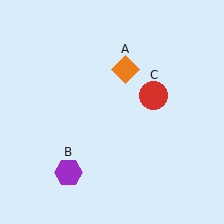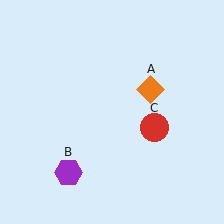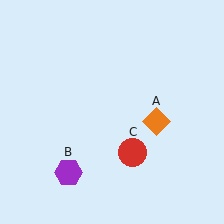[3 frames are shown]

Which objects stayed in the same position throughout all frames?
Purple hexagon (object B) remained stationary.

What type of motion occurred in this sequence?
The orange diamond (object A), red circle (object C) rotated clockwise around the center of the scene.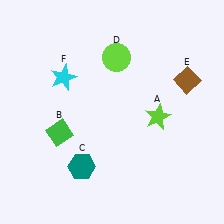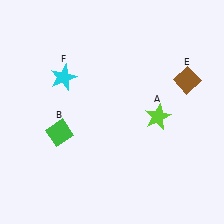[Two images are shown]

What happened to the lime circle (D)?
The lime circle (D) was removed in Image 2. It was in the top-right area of Image 1.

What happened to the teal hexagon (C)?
The teal hexagon (C) was removed in Image 2. It was in the bottom-left area of Image 1.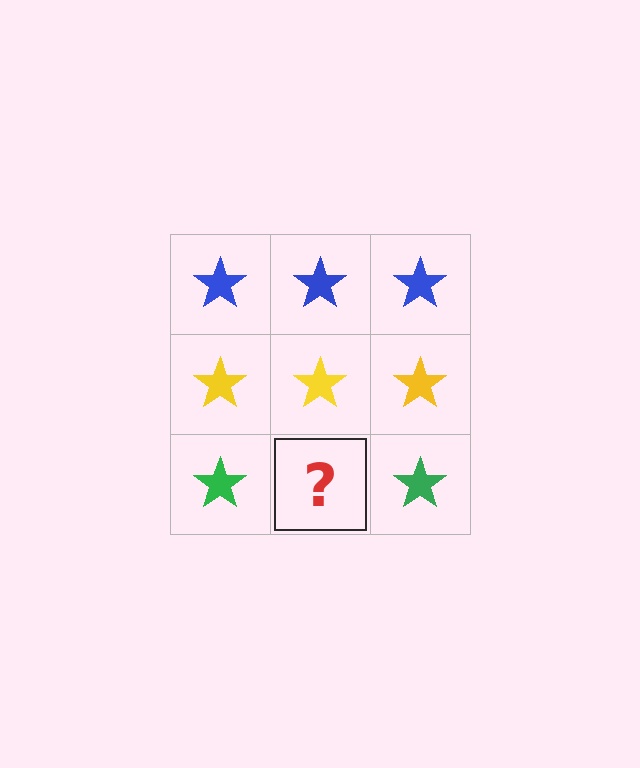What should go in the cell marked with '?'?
The missing cell should contain a green star.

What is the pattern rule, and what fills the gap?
The rule is that each row has a consistent color. The gap should be filled with a green star.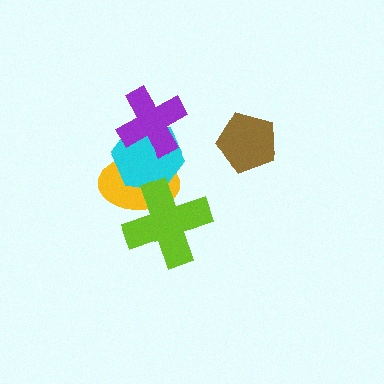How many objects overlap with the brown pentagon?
0 objects overlap with the brown pentagon.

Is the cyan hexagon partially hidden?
Yes, it is partially covered by another shape.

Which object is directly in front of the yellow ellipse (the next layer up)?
The cyan hexagon is directly in front of the yellow ellipse.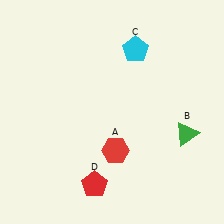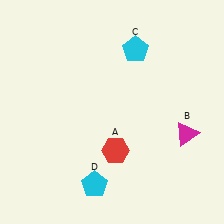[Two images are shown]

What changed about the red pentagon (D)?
In Image 1, D is red. In Image 2, it changed to cyan.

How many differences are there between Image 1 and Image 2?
There are 2 differences between the two images.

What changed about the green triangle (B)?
In Image 1, B is green. In Image 2, it changed to magenta.